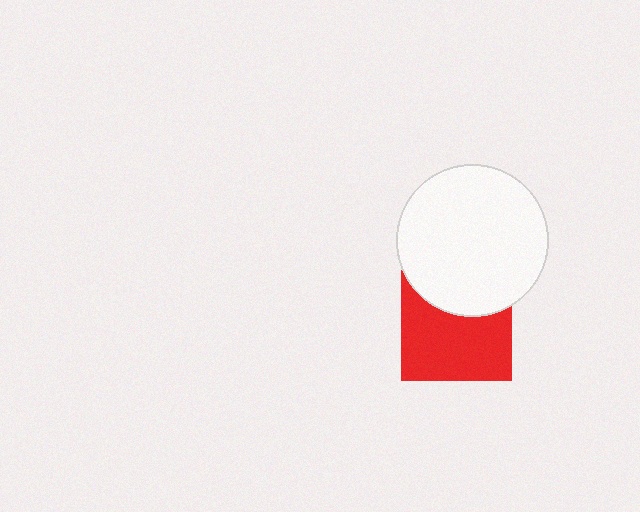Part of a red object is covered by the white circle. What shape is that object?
It is a square.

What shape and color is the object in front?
The object in front is a white circle.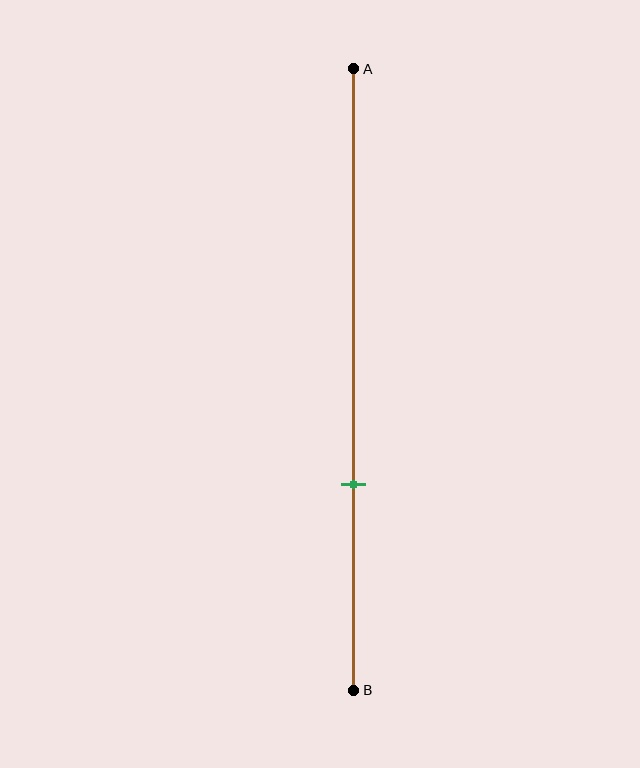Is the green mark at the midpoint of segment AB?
No, the mark is at about 65% from A, not at the 50% midpoint.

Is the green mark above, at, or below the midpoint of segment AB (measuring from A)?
The green mark is below the midpoint of segment AB.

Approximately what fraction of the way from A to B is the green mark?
The green mark is approximately 65% of the way from A to B.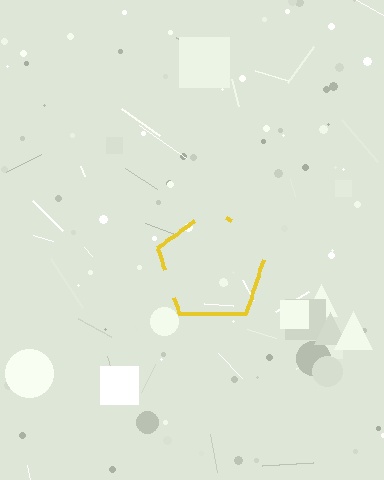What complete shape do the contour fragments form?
The contour fragments form a pentagon.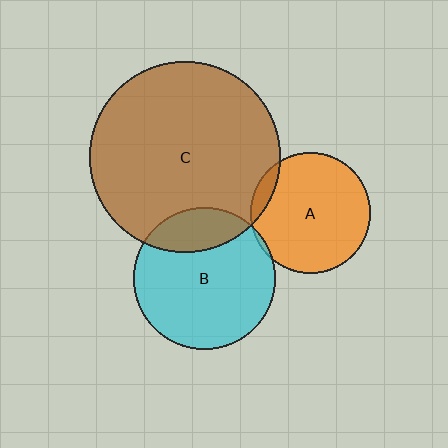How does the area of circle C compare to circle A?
Approximately 2.5 times.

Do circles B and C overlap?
Yes.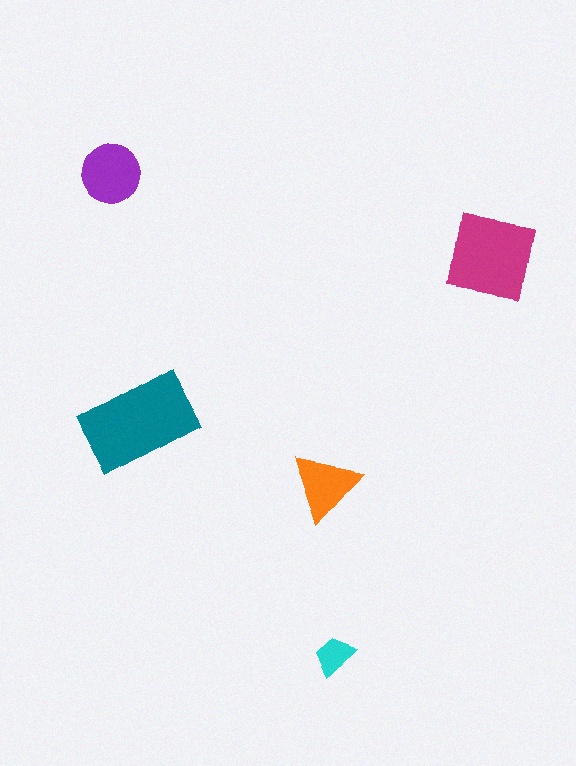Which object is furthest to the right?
The magenta square is rightmost.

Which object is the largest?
The teal rectangle.